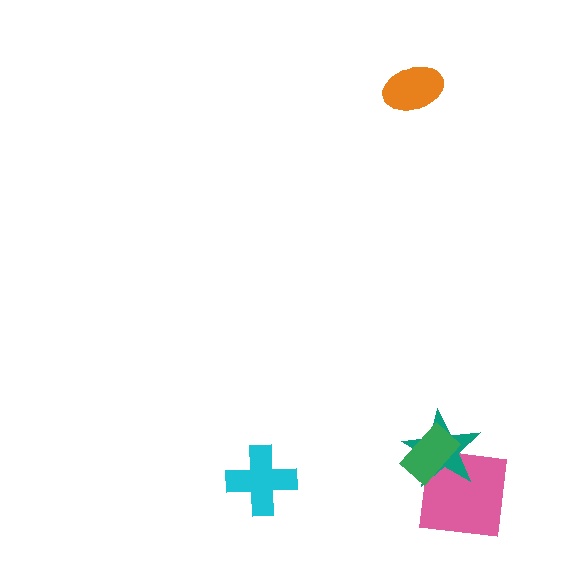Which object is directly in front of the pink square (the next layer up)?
The teal star is directly in front of the pink square.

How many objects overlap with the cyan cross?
0 objects overlap with the cyan cross.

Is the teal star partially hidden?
Yes, it is partially covered by another shape.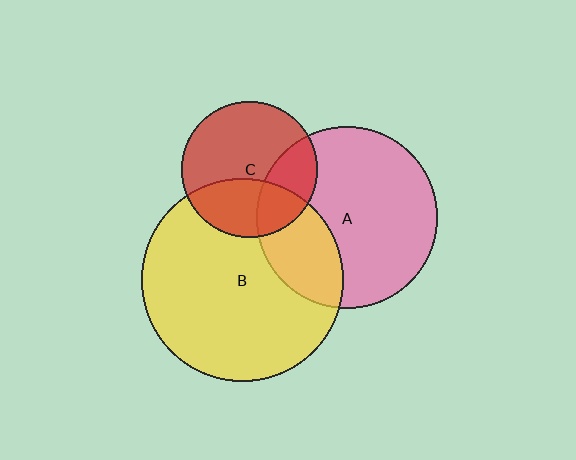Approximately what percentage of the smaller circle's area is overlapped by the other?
Approximately 30%.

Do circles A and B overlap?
Yes.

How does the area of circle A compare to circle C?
Approximately 1.8 times.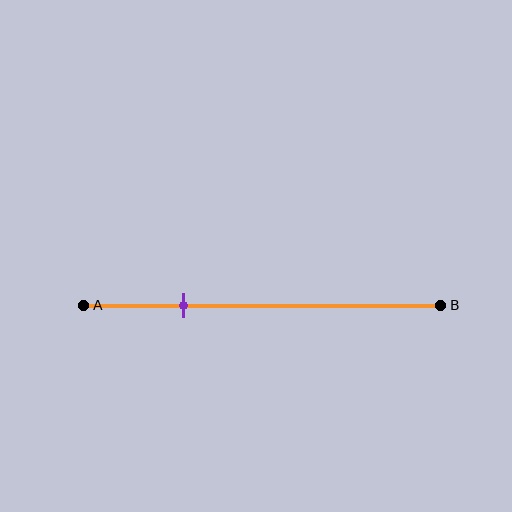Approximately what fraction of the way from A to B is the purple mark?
The purple mark is approximately 30% of the way from A to B.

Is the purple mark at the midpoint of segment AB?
No, the mark is at about 30% from A, not at the 50% midpoint.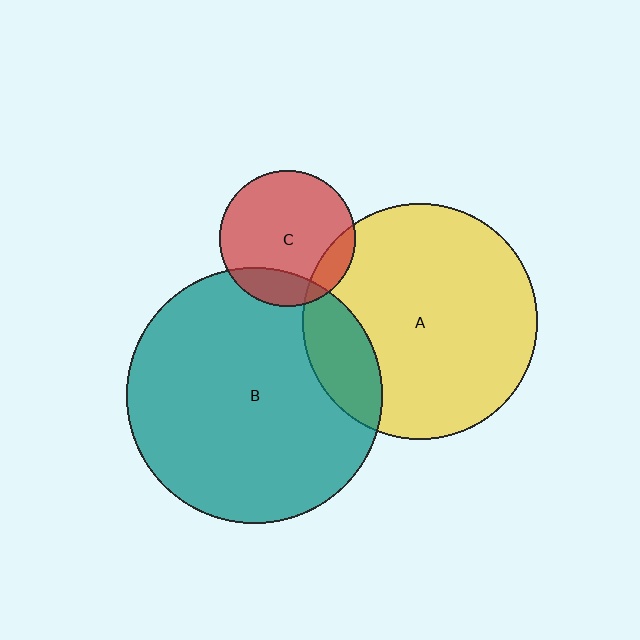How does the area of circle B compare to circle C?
Approximately 3.6 times.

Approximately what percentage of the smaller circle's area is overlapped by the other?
Approximately 20%.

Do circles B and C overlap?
Yes.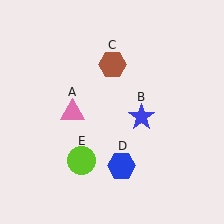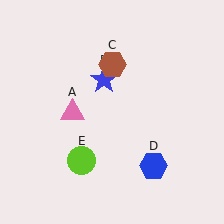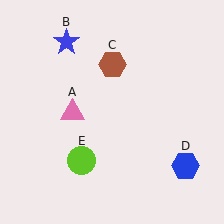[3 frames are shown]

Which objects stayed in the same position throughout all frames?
Pink triangle (object A) and brown hexagon (object C) and lime circle (object E) remained stationary.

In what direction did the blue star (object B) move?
The blue star (object B) moved up and to the left.